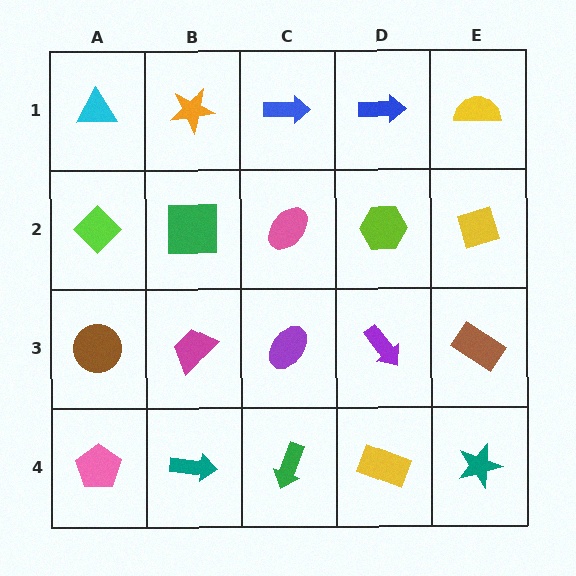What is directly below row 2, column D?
A purple arrow.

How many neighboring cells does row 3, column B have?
4.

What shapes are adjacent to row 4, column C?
A purple ellipse (row 3, column C), a teal arrow (row 4, column B), a yellow rectangle (row 4, column D).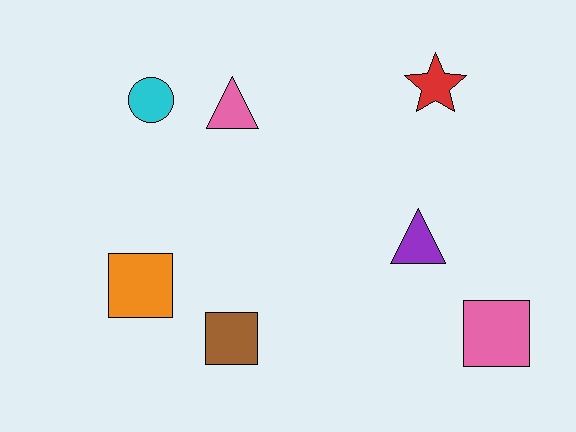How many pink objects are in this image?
There are 2 pink objects.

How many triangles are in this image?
There are 2 triangles.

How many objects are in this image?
There are 7 objects.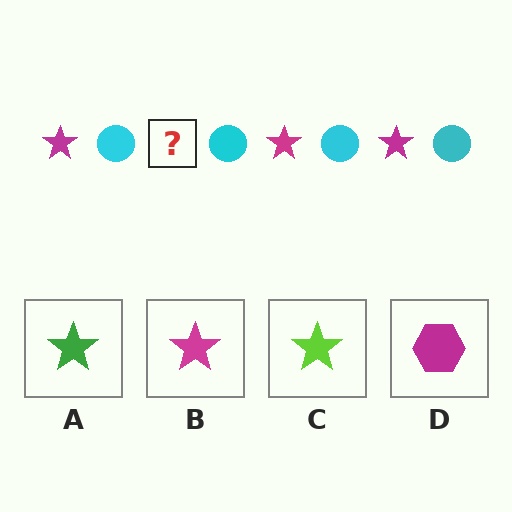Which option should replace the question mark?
Option B.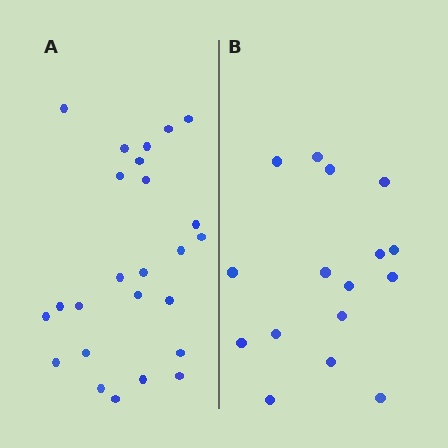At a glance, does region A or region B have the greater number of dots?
Region A (the left region) has more dots.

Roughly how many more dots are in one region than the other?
Region A has roughly 8 or so more dots than region B.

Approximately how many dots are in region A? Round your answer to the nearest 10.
About 20 dots. (The exact count is 25, which rounds to 20.)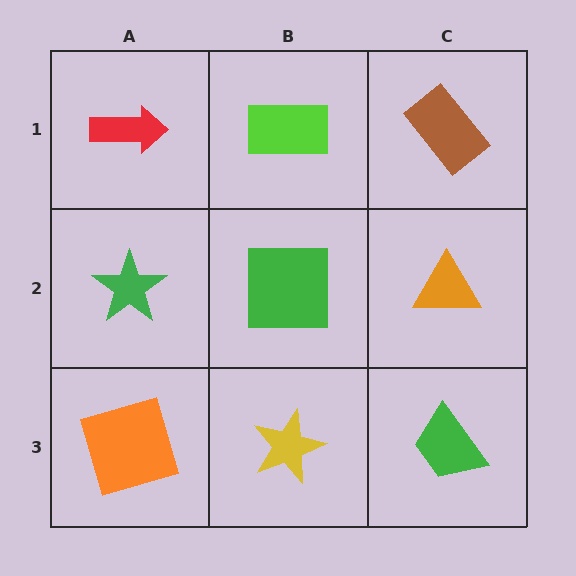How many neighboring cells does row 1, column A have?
2.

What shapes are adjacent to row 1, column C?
An orange triangle (row 2, column C), a lime rectangle (row 1, column B).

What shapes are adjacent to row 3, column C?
An orange triangle (row 2, column C), a yellow star (row 3, column B).